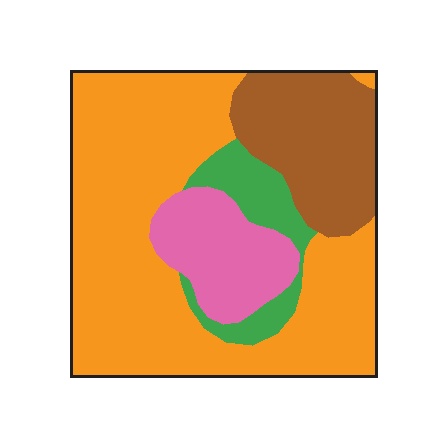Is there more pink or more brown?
Brown.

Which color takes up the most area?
Orange, at roughly 55%.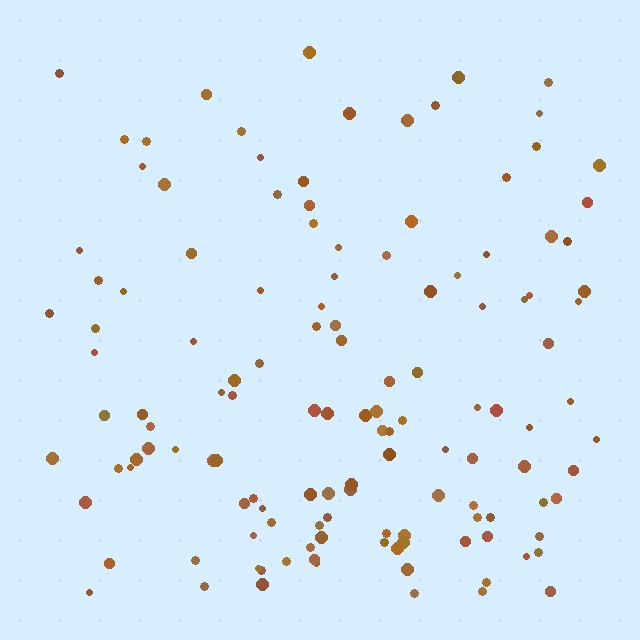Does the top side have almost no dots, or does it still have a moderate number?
Still a moderate number, just noticeably fewer than the bottom.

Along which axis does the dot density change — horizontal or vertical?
Vertical.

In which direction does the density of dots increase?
From top to bottom, with the bottom side densest.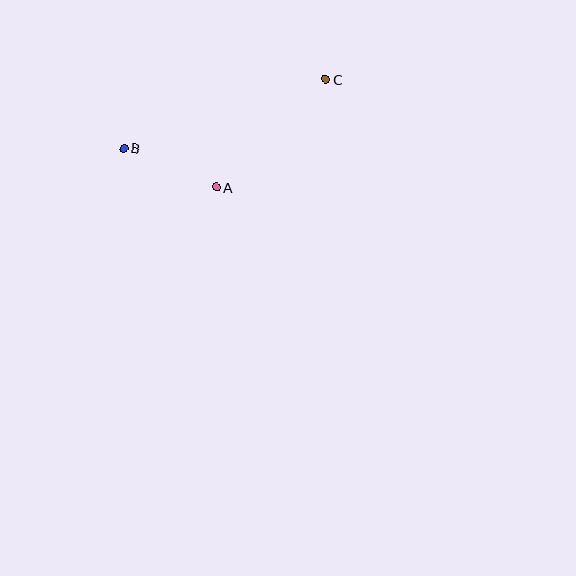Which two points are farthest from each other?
Points B and C are farthest from each other.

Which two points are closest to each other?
Points A and B are closest to each other.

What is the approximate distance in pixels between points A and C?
The distance between A and C is approximately 154 pixels.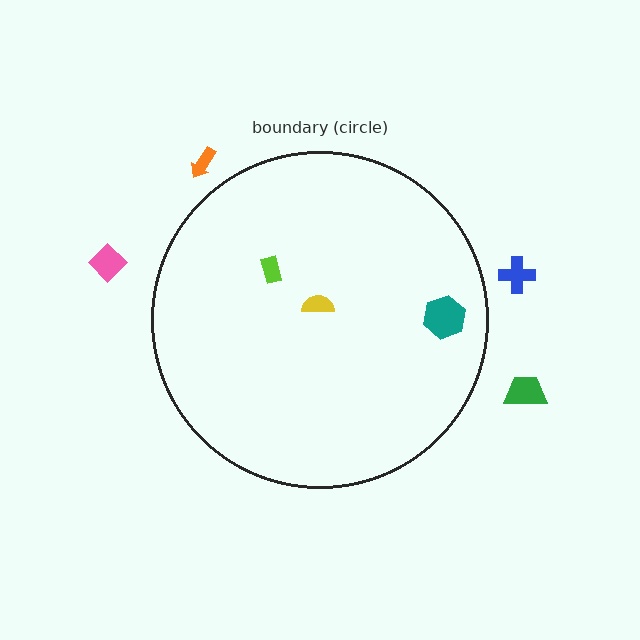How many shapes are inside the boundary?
3 inside, 4 outside.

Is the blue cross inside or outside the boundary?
Outside.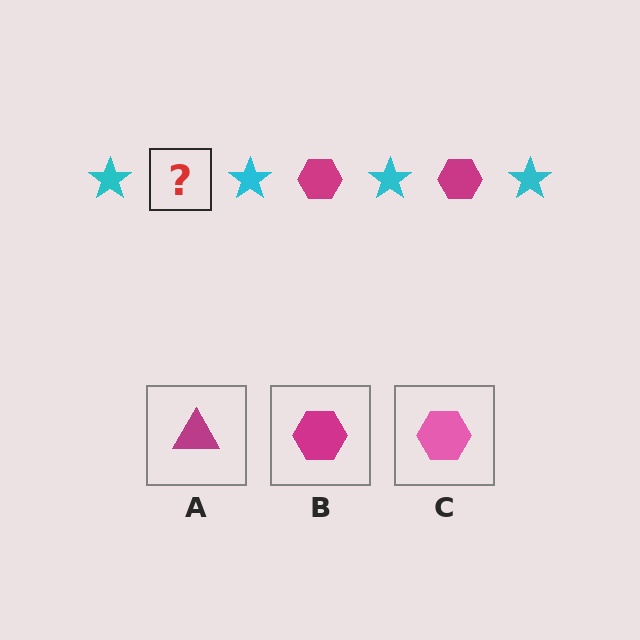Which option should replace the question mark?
Option B.